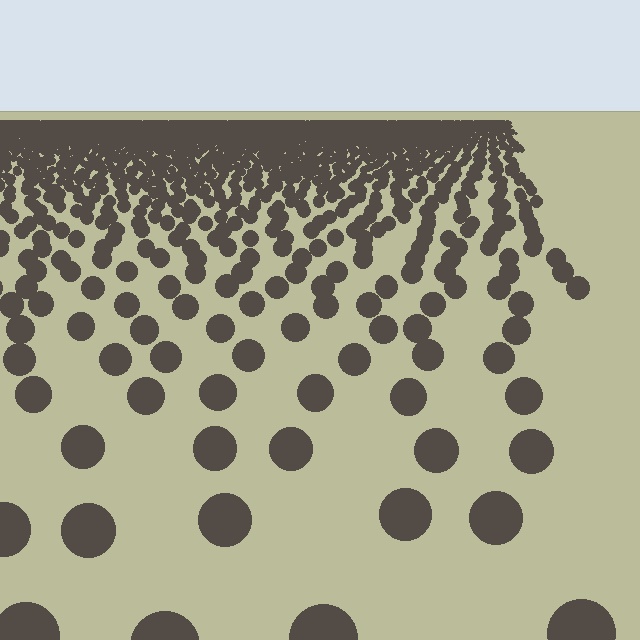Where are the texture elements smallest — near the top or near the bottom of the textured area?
Near the top.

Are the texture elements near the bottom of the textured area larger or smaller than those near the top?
Larger. Near the bottom, elements are closer to the viewer and appear at a bigger on-screen size.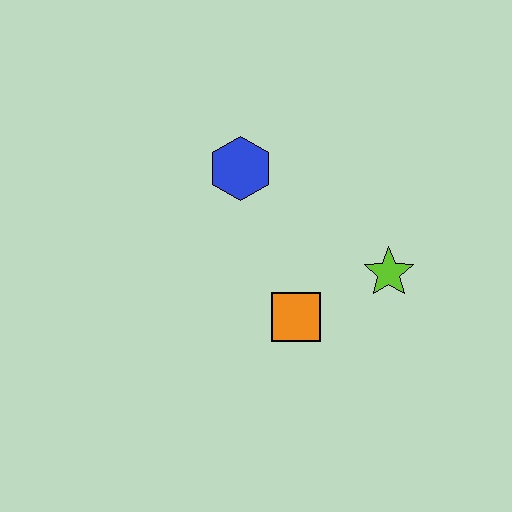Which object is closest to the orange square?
The lime star is closest to the orange square.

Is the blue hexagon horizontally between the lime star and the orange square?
No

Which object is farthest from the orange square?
The blue hexagon is farthest from the orange square.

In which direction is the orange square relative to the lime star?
The orange square is to the left of the lime star.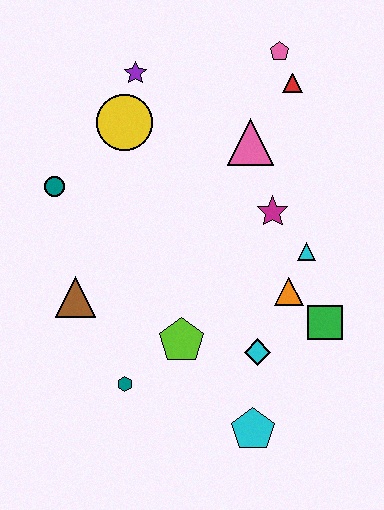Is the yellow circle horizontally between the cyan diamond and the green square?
No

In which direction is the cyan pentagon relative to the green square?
The cyan pentagon is below the green square.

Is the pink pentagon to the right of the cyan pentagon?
Yes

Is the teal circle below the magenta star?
No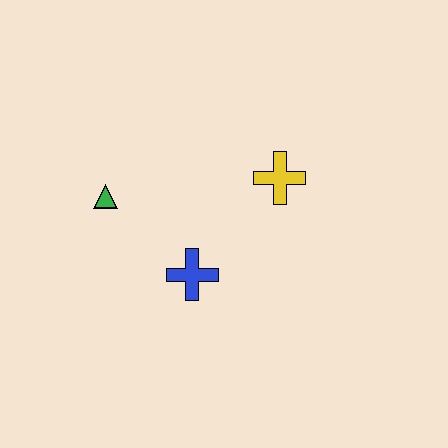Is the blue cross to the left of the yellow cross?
Yes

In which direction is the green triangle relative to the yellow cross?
The green triangle is to the left of the yellow cross.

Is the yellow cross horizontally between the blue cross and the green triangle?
No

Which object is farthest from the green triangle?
The yellow cross is farthest from the green triangle.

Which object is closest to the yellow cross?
The blue cross is closest to the yellow cross.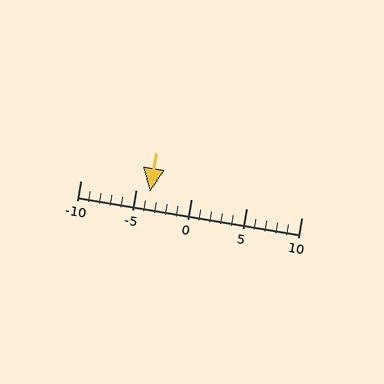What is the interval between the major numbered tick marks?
The major tick marks are spaced 5 units apart.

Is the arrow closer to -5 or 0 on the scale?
The arrow is closer to -5.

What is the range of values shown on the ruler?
The ruler shows values from -10 to 10.